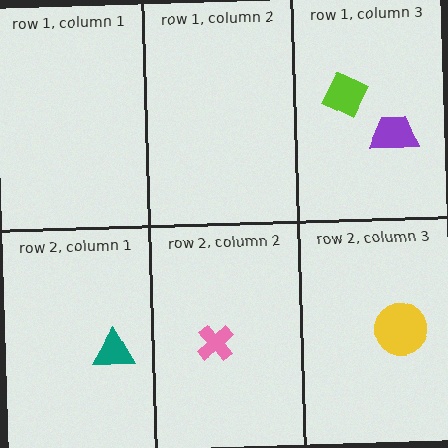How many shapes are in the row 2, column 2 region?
1.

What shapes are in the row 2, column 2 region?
The pink cross.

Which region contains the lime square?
The row 1, column 3 region.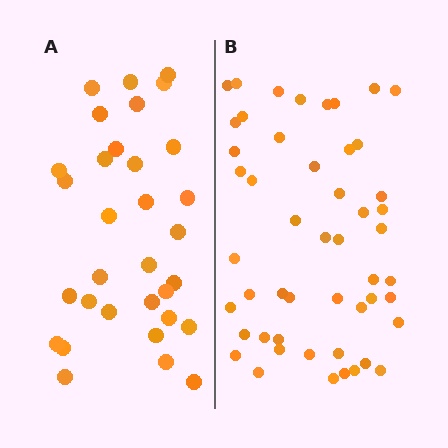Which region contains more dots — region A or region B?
Region B (the right region) has more dots.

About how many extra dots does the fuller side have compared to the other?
Region B has approximately 20 more dots than region A.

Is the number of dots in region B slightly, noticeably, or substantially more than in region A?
Region B has substantially more. The ratio is roughly 1.6 to 1.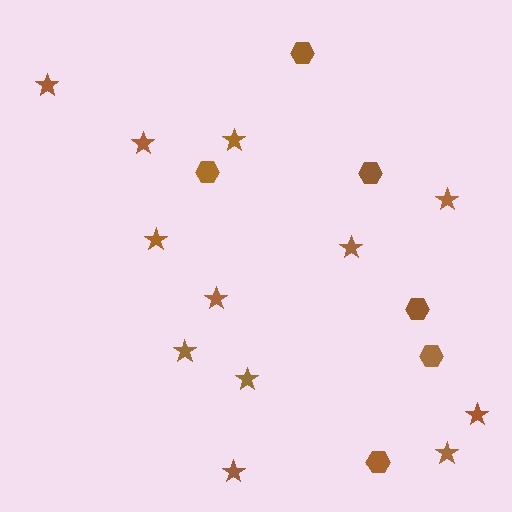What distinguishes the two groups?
There are 2 groups: one group of hexagons (6) and one group of stars (12).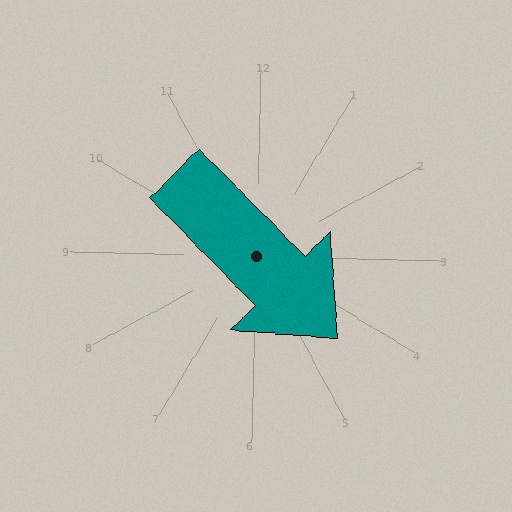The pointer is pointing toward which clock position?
Roughly 4 o'clock.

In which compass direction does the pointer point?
Southeast.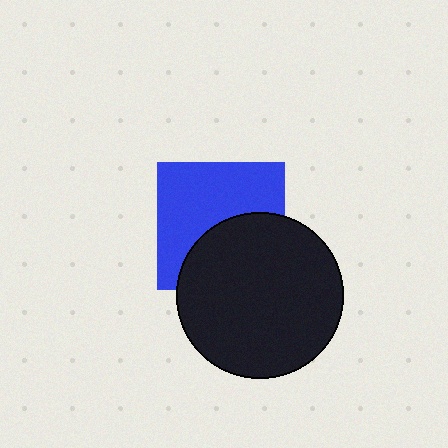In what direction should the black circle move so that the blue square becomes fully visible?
The black circle should move down. That is the shortest direction to clear the overlap and leave the blue square fully visible.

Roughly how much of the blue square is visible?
About half of it is visible (roughly 58%).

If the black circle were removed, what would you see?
You would see the complete blue square.